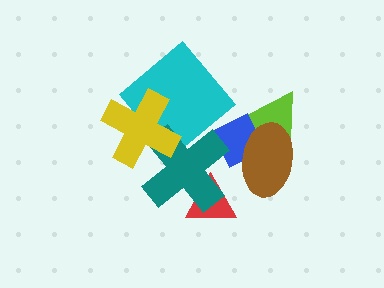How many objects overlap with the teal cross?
4 objects overlap with the teal cross.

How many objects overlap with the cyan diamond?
2 objects overlap with the cyan diamond.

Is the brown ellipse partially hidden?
No, no other shape covers it.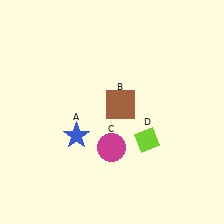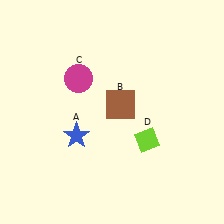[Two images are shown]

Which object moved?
The magenta circle (C) moved up.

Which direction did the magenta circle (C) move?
The magenta circle (C) moved up.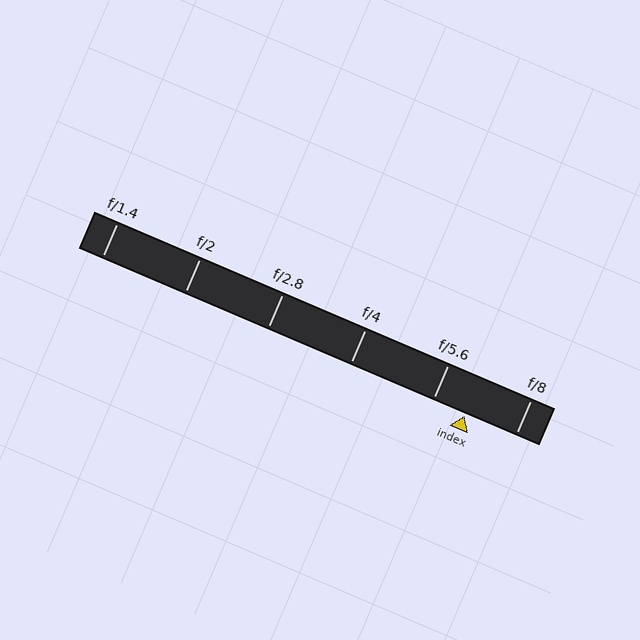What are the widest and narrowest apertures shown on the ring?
The widest aperture shown is f/1.4 and the narrowest is f/8.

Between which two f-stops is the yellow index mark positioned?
The index mark is between f/5.6 and f/8.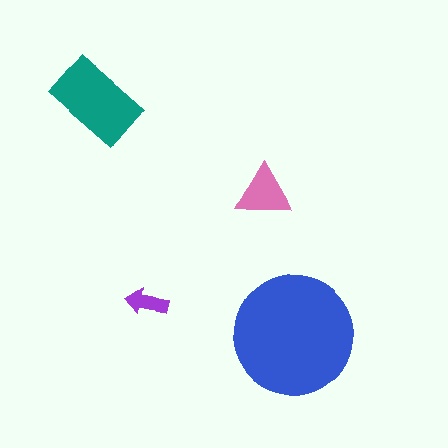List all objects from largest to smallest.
The blue circle, the teal rectangle, the pink triangle, the purple arrow.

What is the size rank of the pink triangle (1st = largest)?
3rd.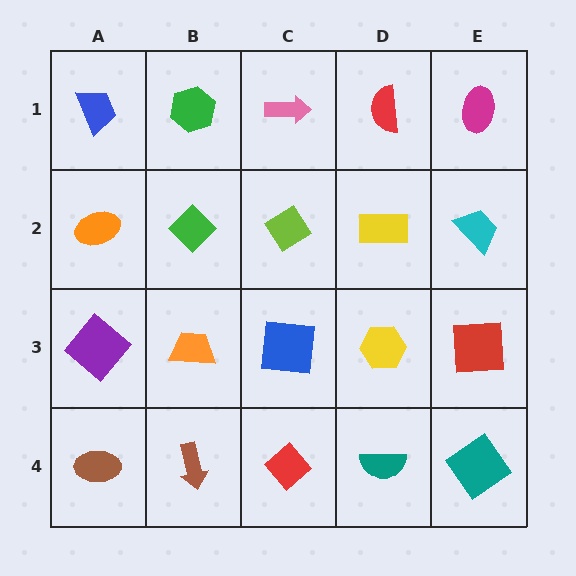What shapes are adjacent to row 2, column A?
A blue trapezoid (row 1, column A), a purple diamond (row 3, column A), a green diamond (row 2, column B).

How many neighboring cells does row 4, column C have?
3.